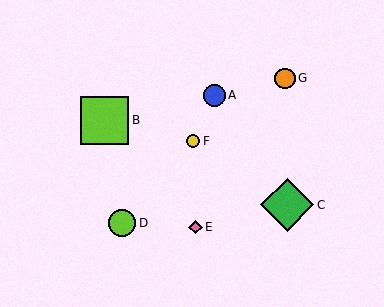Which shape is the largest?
The green diamond (labeled C) is the largest.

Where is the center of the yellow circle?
The center of the yellow circle is at (193, 141).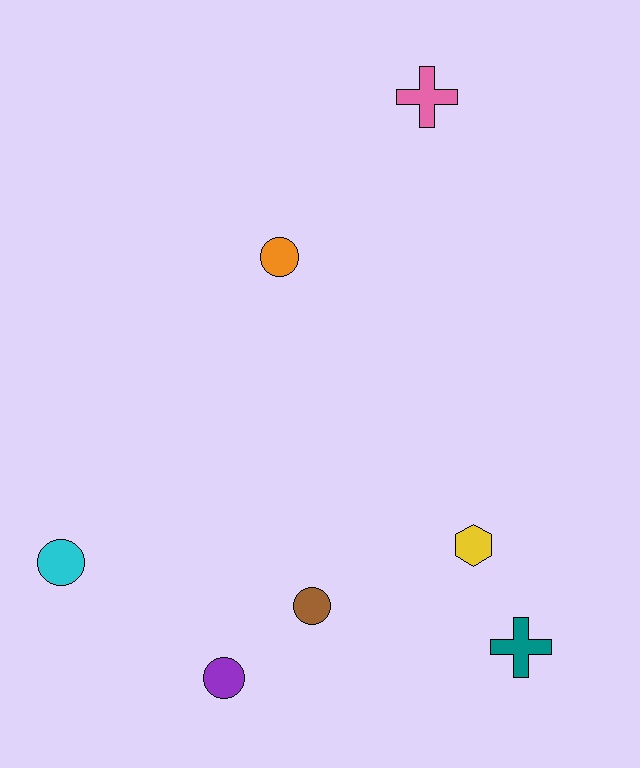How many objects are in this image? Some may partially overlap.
There are 7 objects.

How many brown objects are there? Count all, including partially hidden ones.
There is 1 brown object.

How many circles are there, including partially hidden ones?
There are 4 circles.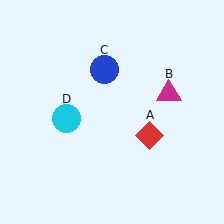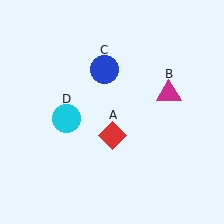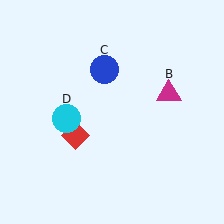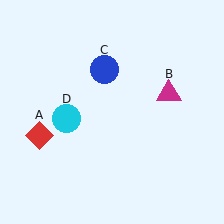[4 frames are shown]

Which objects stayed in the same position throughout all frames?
Magenta triangle (object B) and blue circle (object C) and cyan circle (object D) remained stationary.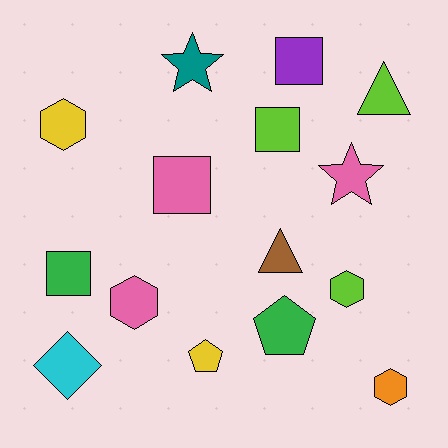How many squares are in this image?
There are 4 squares.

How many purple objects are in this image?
There is 1 purple object.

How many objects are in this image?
There are 15 objects.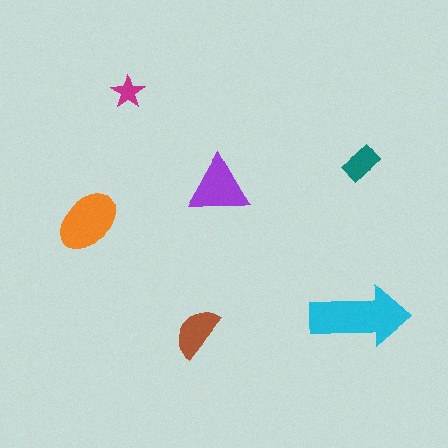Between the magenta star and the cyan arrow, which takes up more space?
The cyan arrow.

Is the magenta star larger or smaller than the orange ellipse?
Smaller.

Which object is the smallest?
The magenta star.